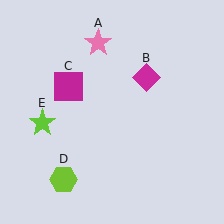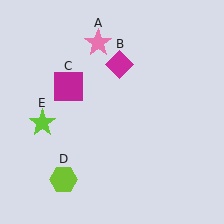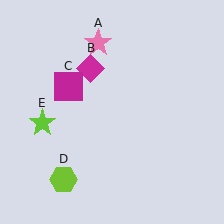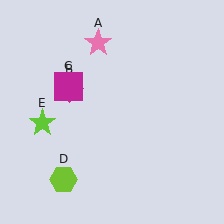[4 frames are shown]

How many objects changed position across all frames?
1 object changed position: magenta diamond (object B).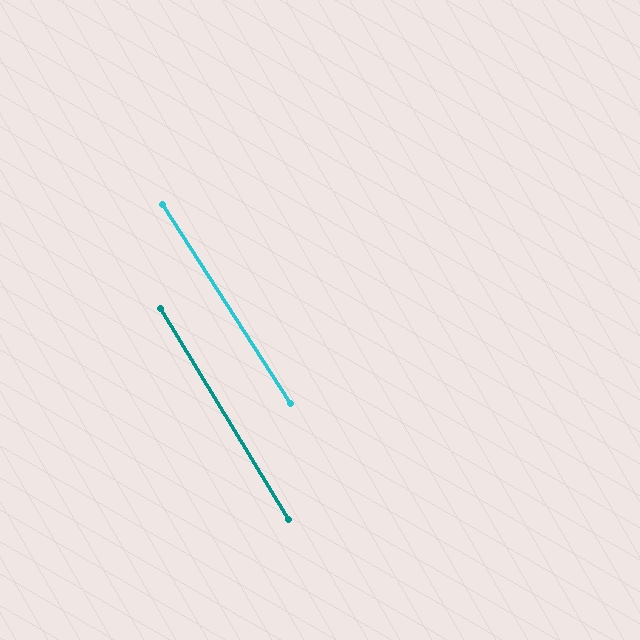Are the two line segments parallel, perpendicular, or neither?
Parallel — their directions differ by only 1.6°.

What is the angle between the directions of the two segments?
Approximately 2 degrees.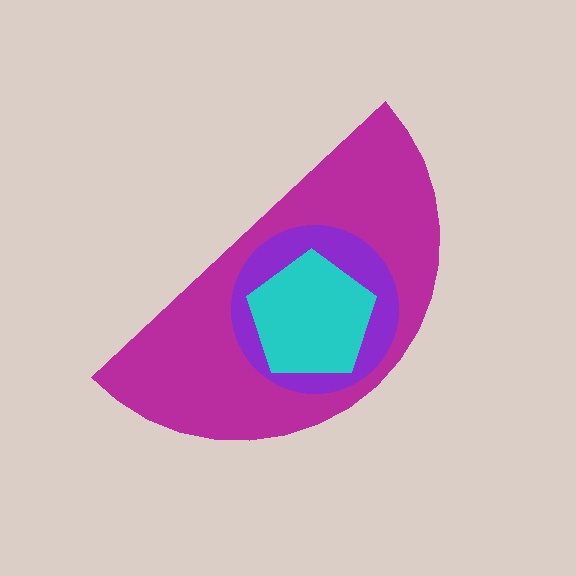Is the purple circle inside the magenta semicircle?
Yes.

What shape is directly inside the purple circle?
The cyan pentagon.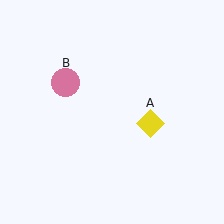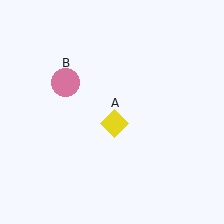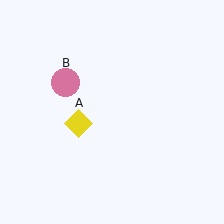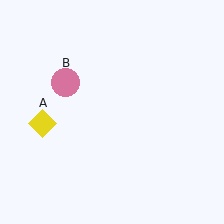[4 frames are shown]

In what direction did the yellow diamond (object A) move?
The yellow diamond (object A) moved left.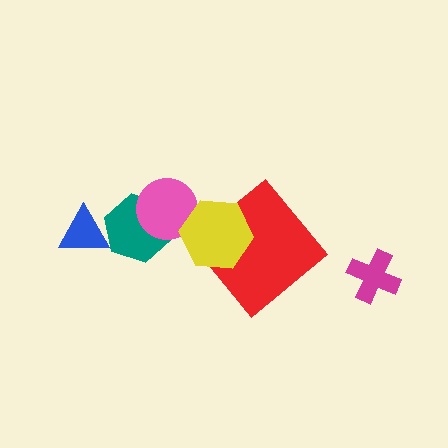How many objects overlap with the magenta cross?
0 objects overlap with the magenta cross.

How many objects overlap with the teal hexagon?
2 objects overlap with the teal hexagon.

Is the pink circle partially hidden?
Yes, it is partially covered by another shape.